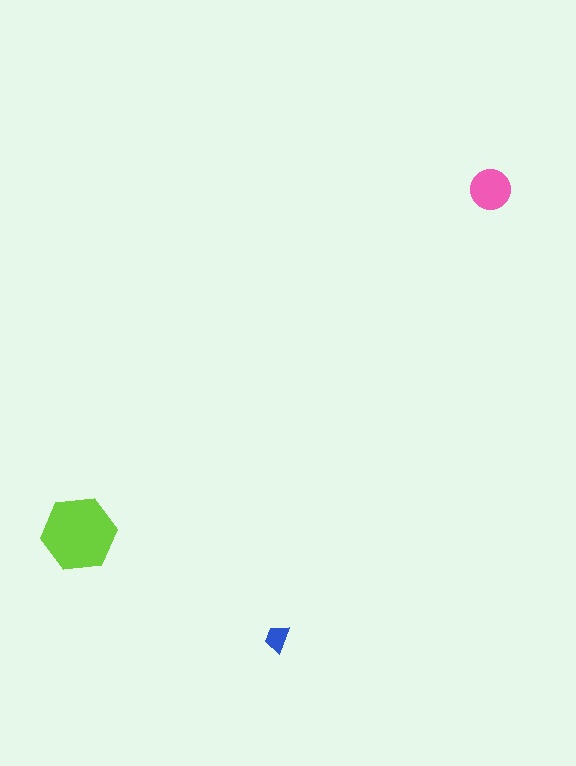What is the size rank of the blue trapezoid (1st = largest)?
3rd.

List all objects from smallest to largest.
The blue trapezoid, the pink circle, the lime hexagon.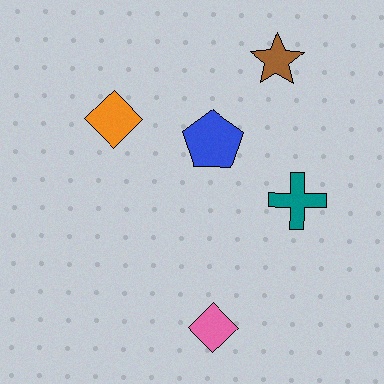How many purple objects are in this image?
There are no purple objects.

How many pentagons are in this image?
There is 1 pentagon.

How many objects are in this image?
There are 5 objects.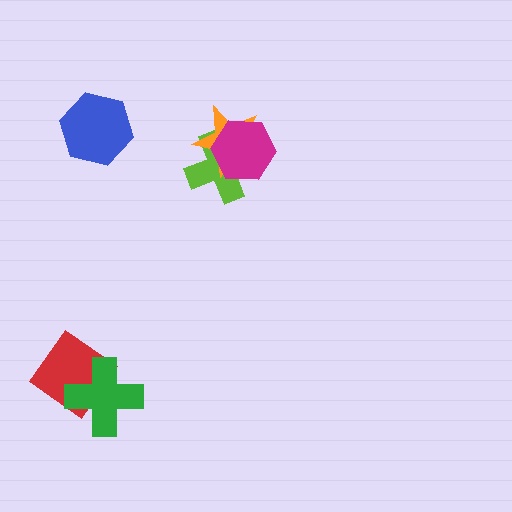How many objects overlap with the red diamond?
1 object overlaps with the red diamond.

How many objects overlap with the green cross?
1 object overlaps with the green cross.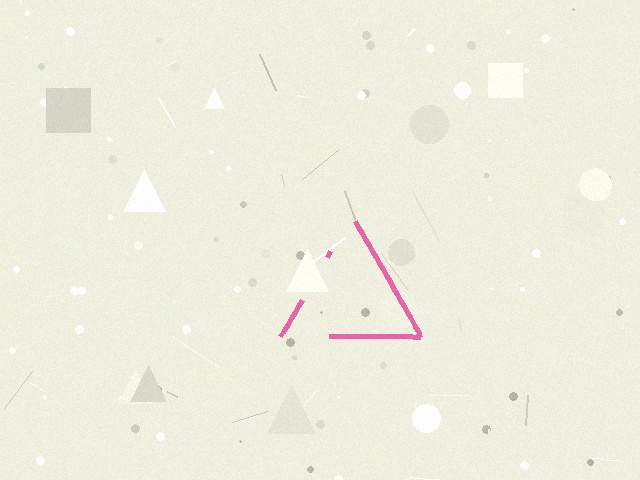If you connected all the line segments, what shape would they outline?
They would outline a triangle.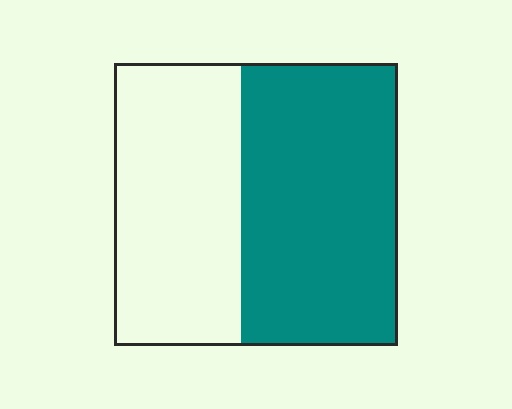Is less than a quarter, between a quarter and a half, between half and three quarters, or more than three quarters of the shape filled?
Between half and three quarters.